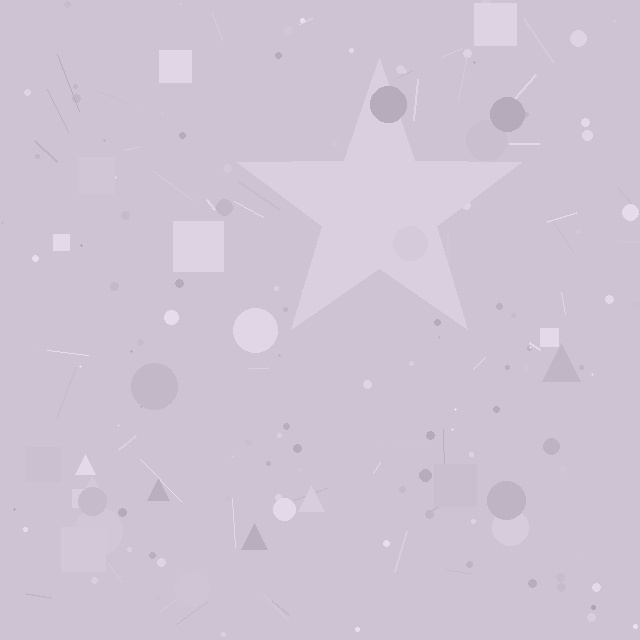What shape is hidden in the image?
A star is hidden in the image.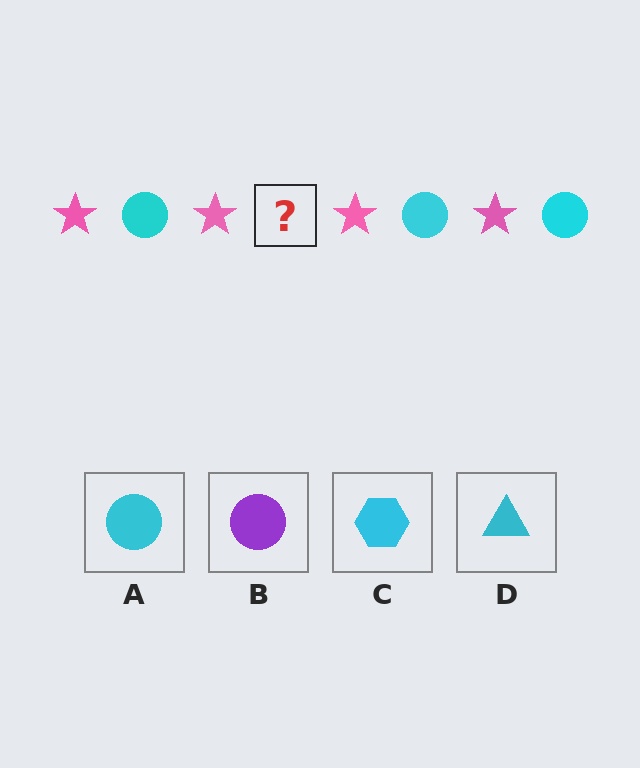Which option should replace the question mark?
Option A.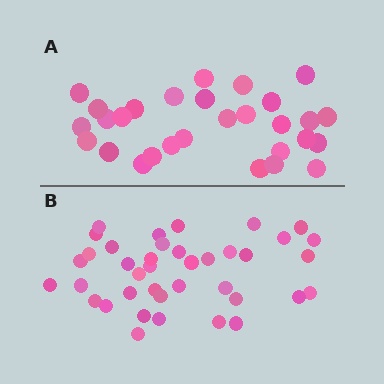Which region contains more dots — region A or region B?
Region B (the bottom region) has more dots.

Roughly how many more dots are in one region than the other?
Region B has roughly 10 or so more dots than region A.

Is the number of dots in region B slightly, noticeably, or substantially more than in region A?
Region B has noticeably more, but not dramatically so. The ratio is roughly 1.3 to 1.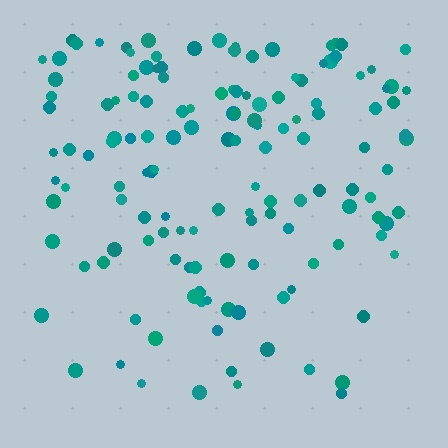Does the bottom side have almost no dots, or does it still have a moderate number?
Still a moderate number, just noticeably fewer than the top.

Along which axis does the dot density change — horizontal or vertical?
Vertical.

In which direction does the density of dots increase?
From bottom to top, with the top side densest.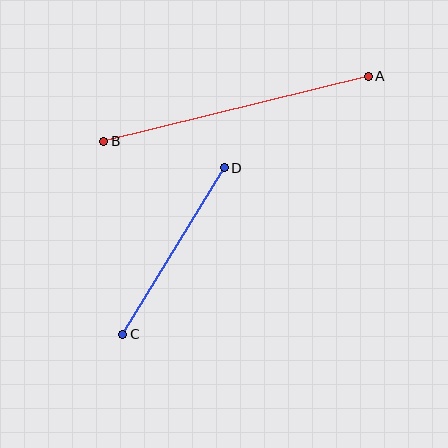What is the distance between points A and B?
The distance is approximately 272 pixels.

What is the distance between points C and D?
The distance is approximately 195 pixels.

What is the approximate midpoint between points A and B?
The midpoint is at approximately (236, 109) pixels.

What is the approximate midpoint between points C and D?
The midpoint is at approximately (173, 251) pixels.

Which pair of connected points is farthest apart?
Points A and B are farthest apart.